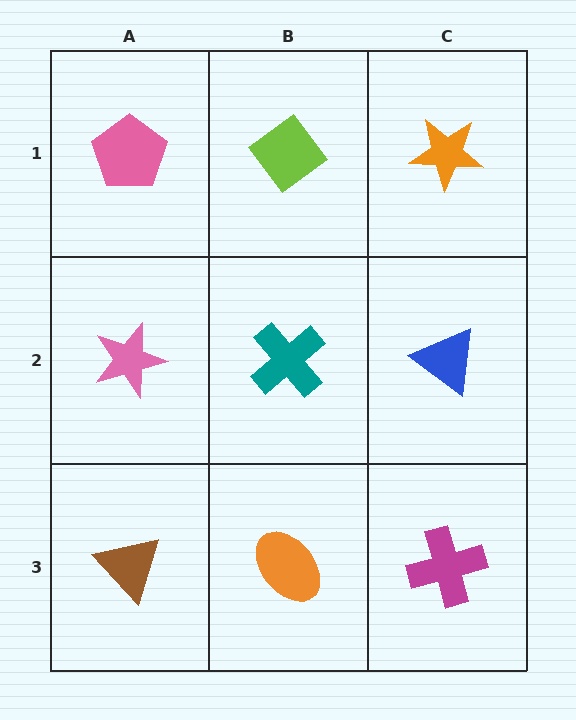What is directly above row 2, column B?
A lime diamond.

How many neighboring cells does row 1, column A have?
2.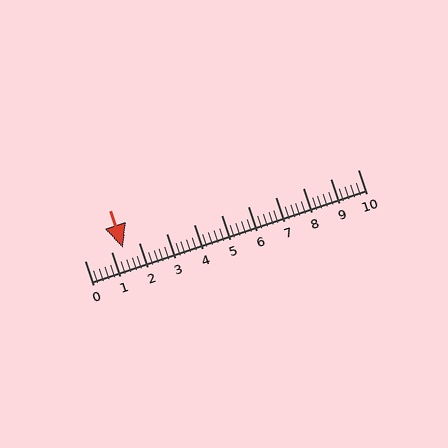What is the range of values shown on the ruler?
The ruler shows values from 0 to 10.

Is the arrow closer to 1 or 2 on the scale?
The arrow is closer to 1.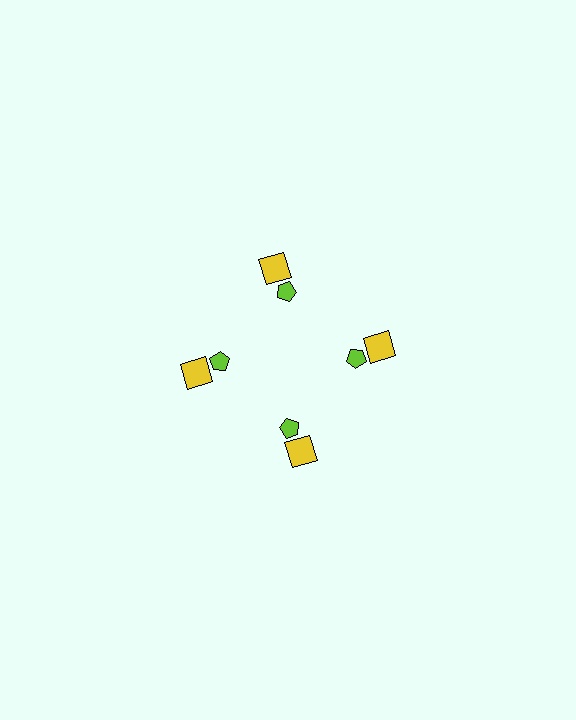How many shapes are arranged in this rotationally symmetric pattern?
There are 8 shapes, arranged in 4 groups of 2.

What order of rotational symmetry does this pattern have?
This pattern has 4-fold rotational symmetry.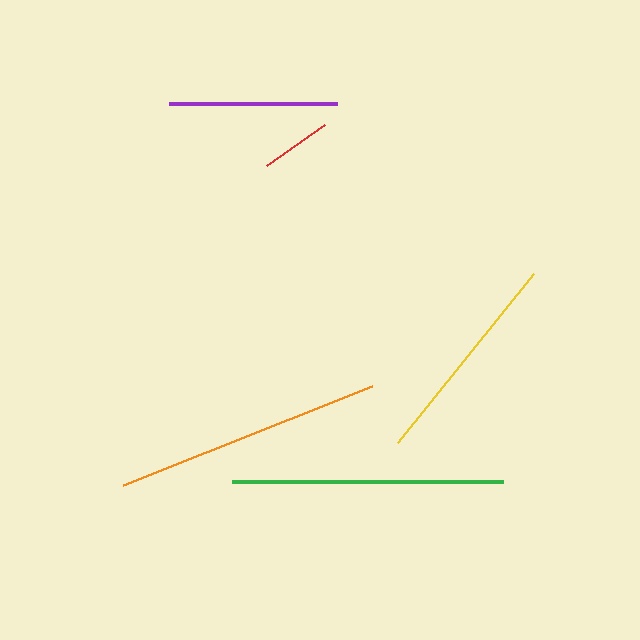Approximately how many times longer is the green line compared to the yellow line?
The green line is approximately 1.3 times the length of the yellow line.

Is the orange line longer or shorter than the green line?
The green line is longer than the orange line.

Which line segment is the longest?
The green line is the longest at approximately 272 pixels.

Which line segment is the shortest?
The red line is the shortest at approximately 71 pixels.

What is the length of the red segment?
The red segment is approximately 71 pixels long.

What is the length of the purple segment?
The purple segment is approximately 168 pixels long.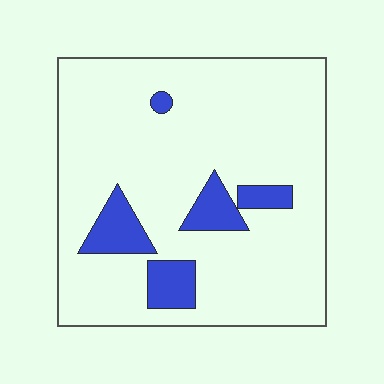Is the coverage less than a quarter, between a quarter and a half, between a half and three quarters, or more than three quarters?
Less than a quarter.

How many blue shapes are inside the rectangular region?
5.